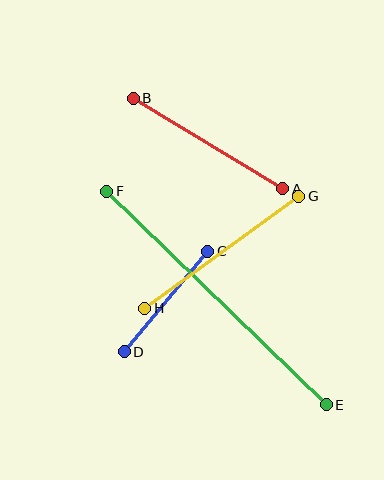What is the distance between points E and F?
The distance is approximately 306 pixels.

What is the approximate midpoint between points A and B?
The midpoint is at approximately (208, 143) pixels.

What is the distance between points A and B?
The distance is approximately 175 pixels.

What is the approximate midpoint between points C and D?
The midpoint is at approximately (166, 302) pixels.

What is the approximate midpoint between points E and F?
The midpoint is at approximately (216, 298) pixels.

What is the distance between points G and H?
The distance is approximately 191 pixels.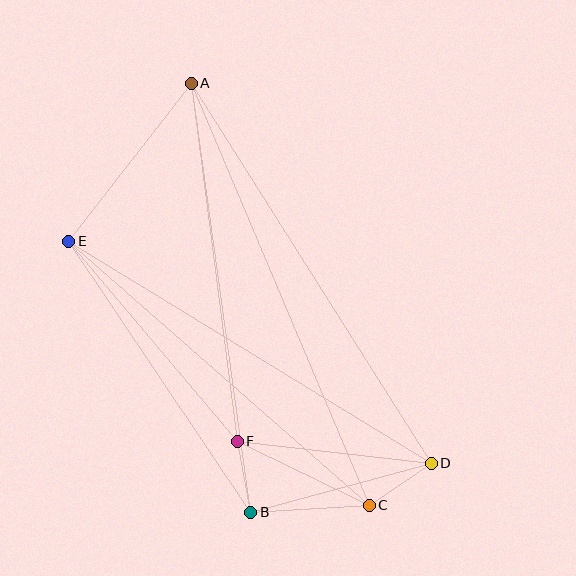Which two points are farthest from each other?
Points A and C are farthest from each other.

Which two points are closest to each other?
Points B and F are closest to each other.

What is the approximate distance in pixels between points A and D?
The distance between A and D is approximately 449 pixels.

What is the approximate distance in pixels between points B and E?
The distance between B and E is approximately 326 pixels.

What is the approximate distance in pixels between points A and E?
The distance between A and E is approximately 200 pixels.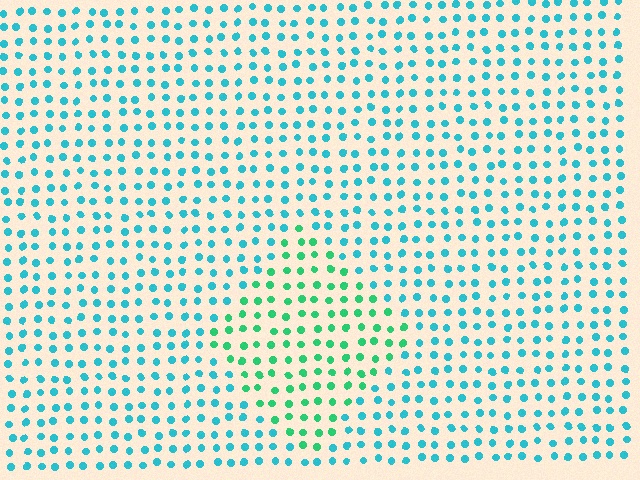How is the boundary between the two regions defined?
The boundary is defined purely by a slight shift in hue (about 38 degrees). Spacing, size, and orientation are identical on both sides.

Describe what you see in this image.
The image is filled with small cyan elements in a uniform arrangement. A diamond-shaped region is visible where the elements are tinted to a slightly different hue, forming a subtle color boundary.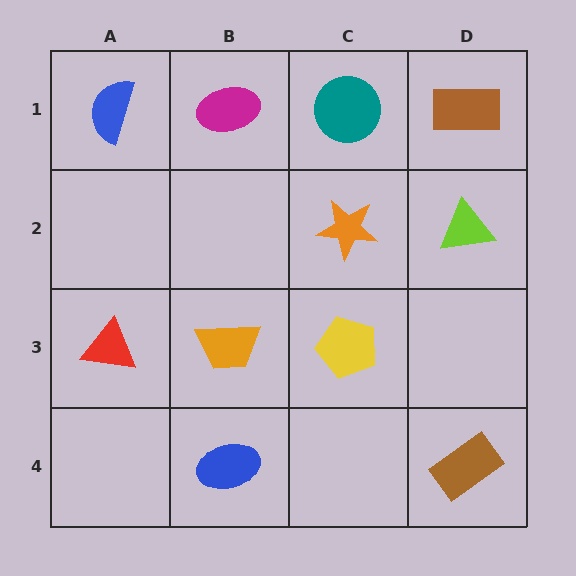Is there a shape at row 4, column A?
No, that cell is empty.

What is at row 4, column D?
A brown rectangle.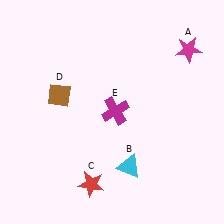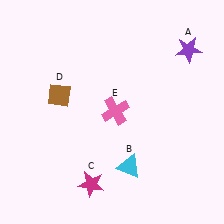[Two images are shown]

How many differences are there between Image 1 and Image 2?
There are 3 differences between the two images.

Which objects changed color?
A changed from magenta to purple. C changed from red to magenta. E changed from magenta to pink.